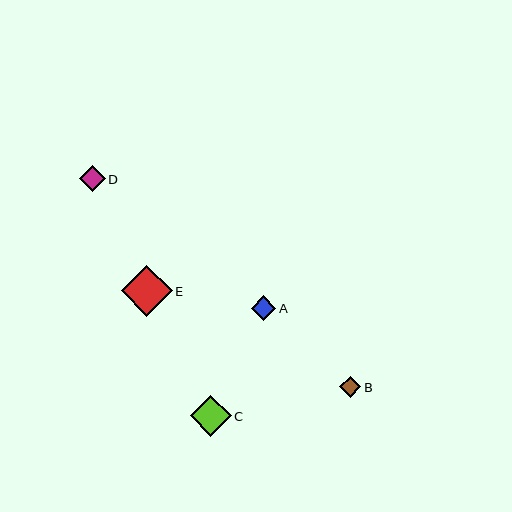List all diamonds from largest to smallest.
From largest to smallest: E, C, D, A, B.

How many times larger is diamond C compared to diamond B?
Diamond C is approximately 1.9 times the size of diamond B.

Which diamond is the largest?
Diamond E is the largest with a size of approximately 51 pixels.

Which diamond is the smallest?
Diamond B is the smallest with a size of approximately 21 pixels.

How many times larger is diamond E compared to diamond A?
Diamond E is approximately 2.1 times the size of diamond A.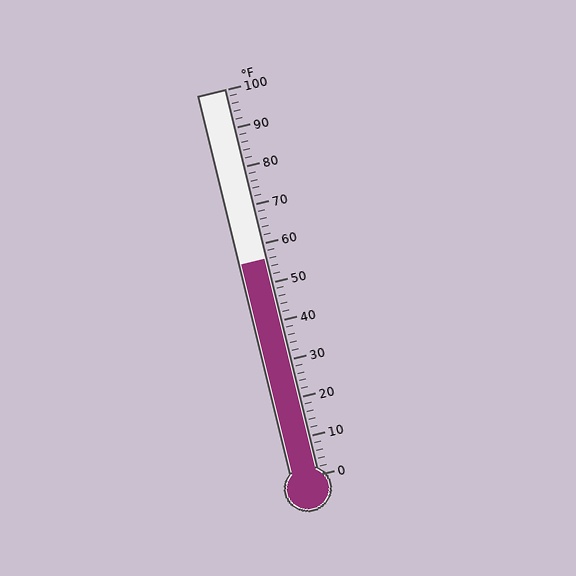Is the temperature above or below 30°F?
The temperature is above 30°F.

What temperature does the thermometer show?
The thermometer shows approximately 56°F.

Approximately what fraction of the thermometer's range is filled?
The thermometer is filled to approximately 55% of its range.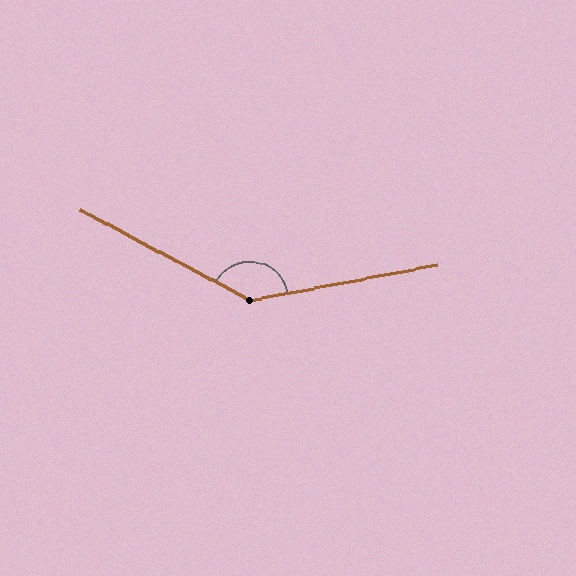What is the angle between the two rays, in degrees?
Approximately 141 degrees.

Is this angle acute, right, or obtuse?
It is obtuse.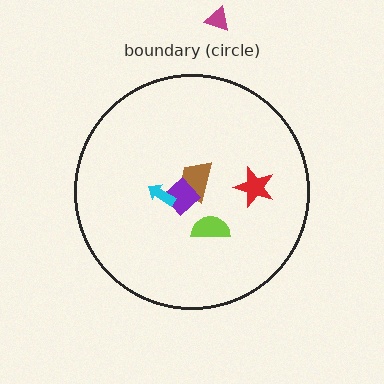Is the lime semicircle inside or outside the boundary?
Inside.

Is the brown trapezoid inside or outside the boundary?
Inside.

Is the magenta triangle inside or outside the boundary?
Outside.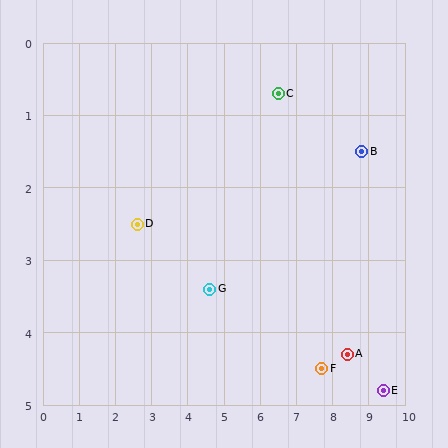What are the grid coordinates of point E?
Point E is at approximately (9.4, 4.8).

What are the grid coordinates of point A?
Point A is at approximately (8.4, 4.3).